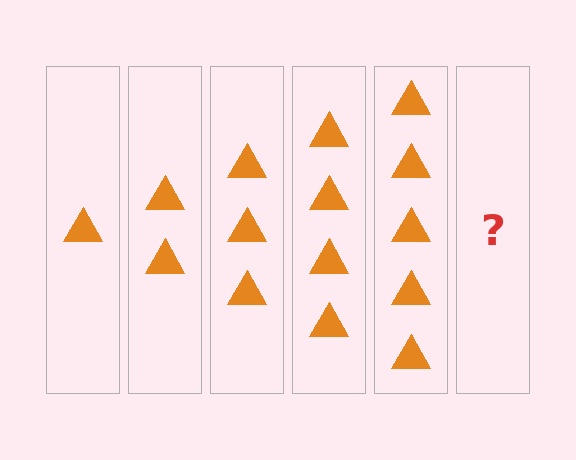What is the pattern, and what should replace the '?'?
The pattern is that each step adds one more triangle. The '?' should be 6 triangles.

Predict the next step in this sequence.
The next step is 6 triangles.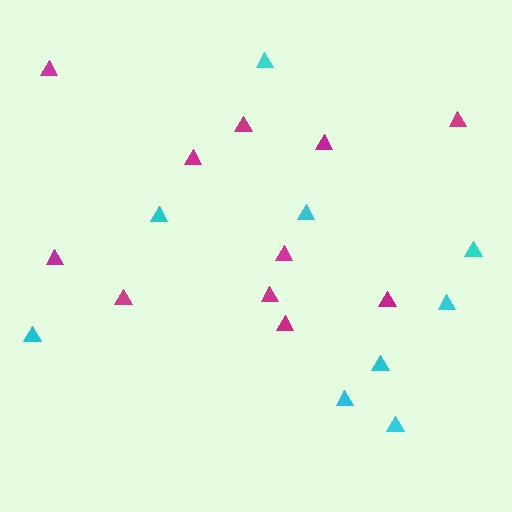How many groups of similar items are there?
There are 2 groups: one group of cyan triangles (9) and one group of magenta triangles (11).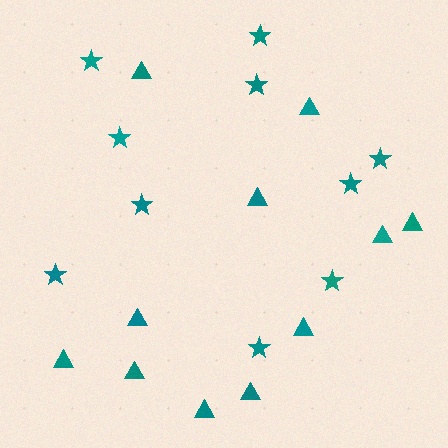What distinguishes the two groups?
There are 2 groups: one group of stars (10) and one group of triangles (11).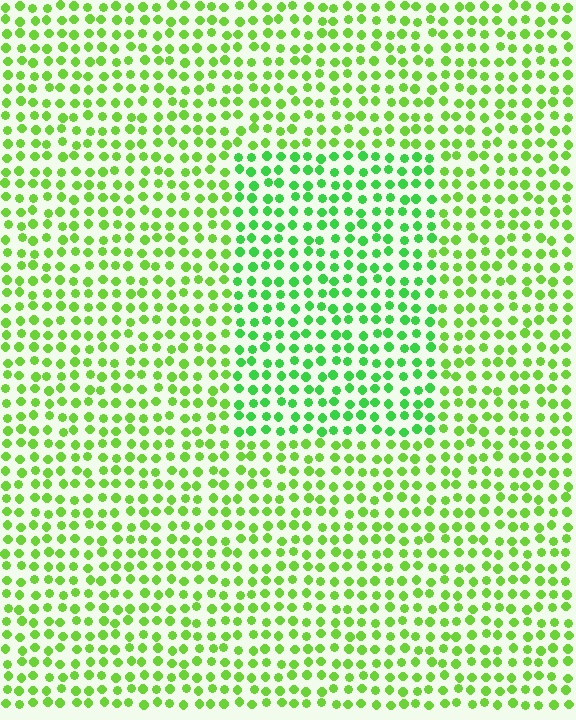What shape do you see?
I see a rectangle.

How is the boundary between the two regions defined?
The boundary is defined purely by a slight shift in hue (about 25 degrees). Spacing, size, and orientation are identical on both sides.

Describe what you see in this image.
The image is filled with small lime elements in a uniform arrangement. A rectangle-shaped region is visible where the elements are tinted to a slightly different hue, forming a subtle color boundary.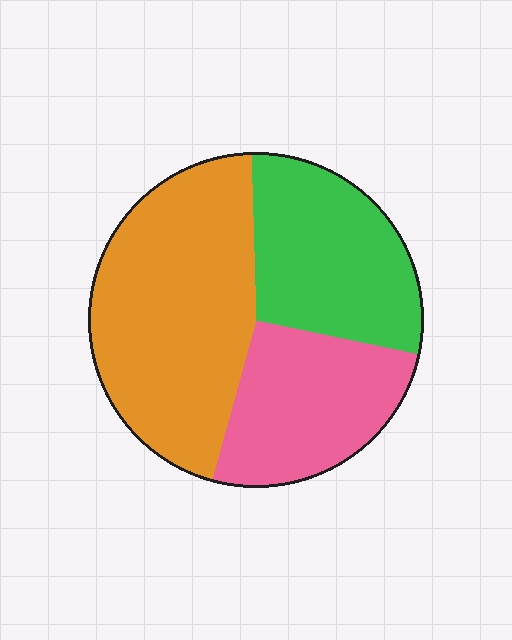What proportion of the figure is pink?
Pink takes up about one quarter (1/4) of the figure.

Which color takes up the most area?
Orange, at roughly 45%.